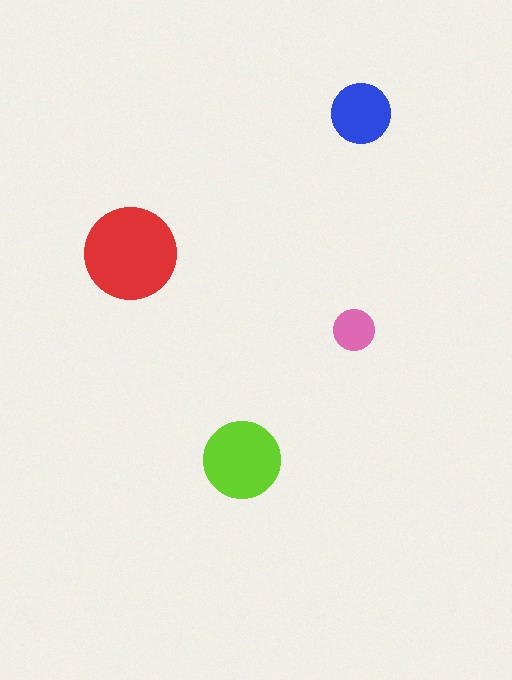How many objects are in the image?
There are 4 objects in the image.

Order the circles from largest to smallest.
the red one, the lime one, the blue one, the pink one.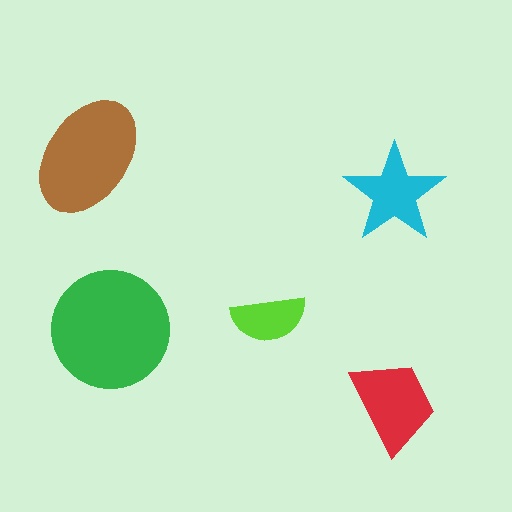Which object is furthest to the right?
The red trapezoid is rightmost.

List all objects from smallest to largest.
The lime semicircle, the cyan star, the red trapezoid, the brown ellipse, the green circle.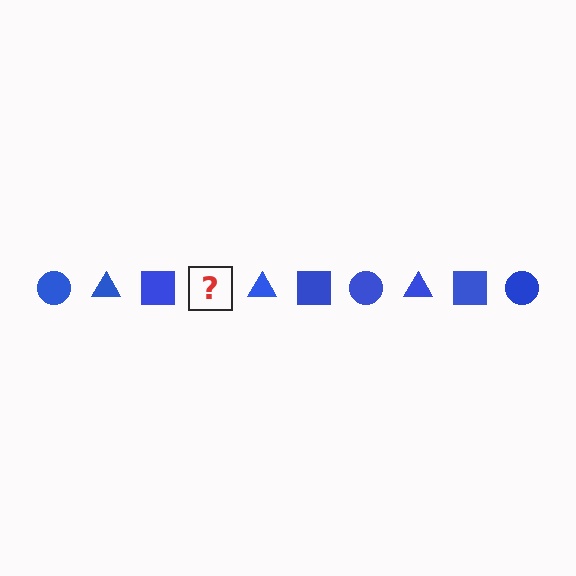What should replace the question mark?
The question mark should be replaced with a blue circle.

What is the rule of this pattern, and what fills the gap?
The rule is that the pattern cycles through circle, triangle, square shapes in blue. The gap should be filled with a blue circle.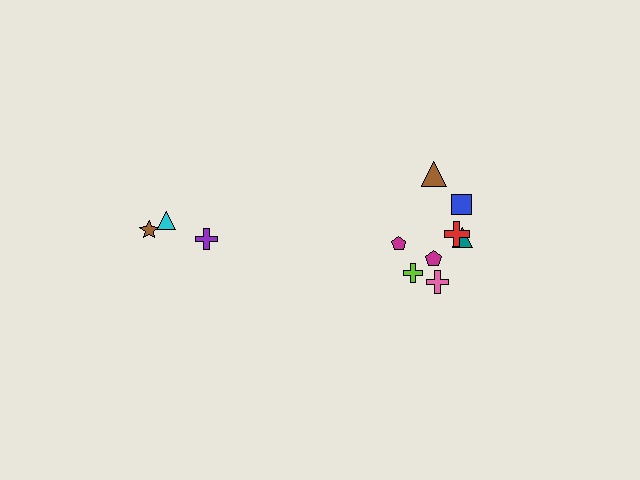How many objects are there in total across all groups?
There are 11 objects.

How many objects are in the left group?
There are 3 objects.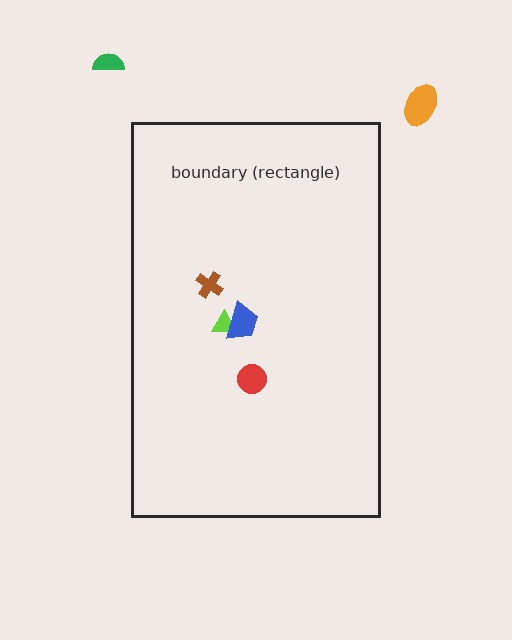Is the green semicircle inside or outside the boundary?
Outside.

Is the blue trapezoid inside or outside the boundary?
Inside.